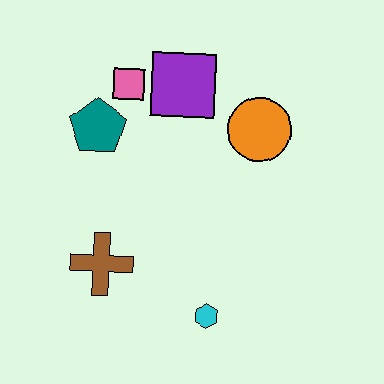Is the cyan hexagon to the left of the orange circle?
Yes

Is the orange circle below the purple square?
Yes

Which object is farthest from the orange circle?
The brown cross is farthest from the orange circle.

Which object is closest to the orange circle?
The purple square is closest to the orange circle.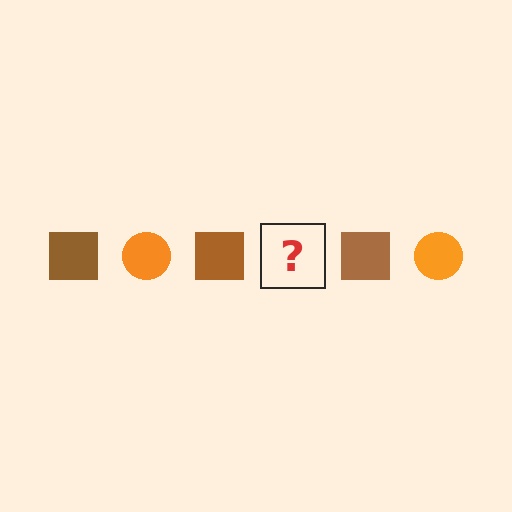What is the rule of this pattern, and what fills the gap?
The rule is that the pattern alternates between brown square and orange circle. The gap should be filled with an orange circle.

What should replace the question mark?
The question mark should be replaced with an orange circle.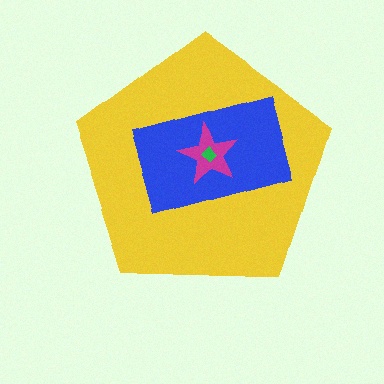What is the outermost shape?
The yellow pentagon.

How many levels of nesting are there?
4.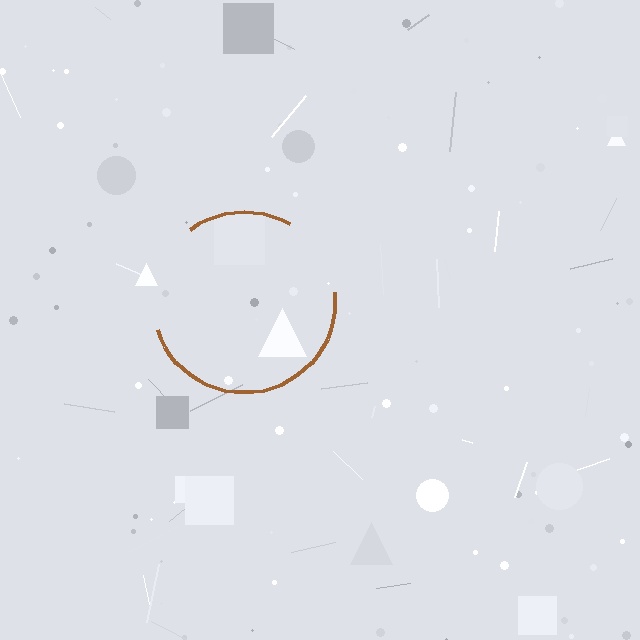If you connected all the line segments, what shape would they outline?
They would outline a circle.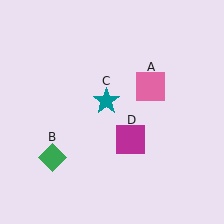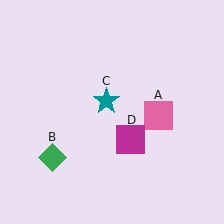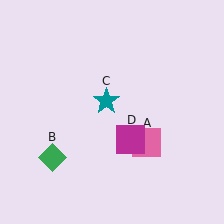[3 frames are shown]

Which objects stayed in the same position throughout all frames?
Green diamond (object B) and teal star (object C) and magenta square (object D) remained stationary.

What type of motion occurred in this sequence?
The pink square (object A) rotated clockwise around the center of the scene.